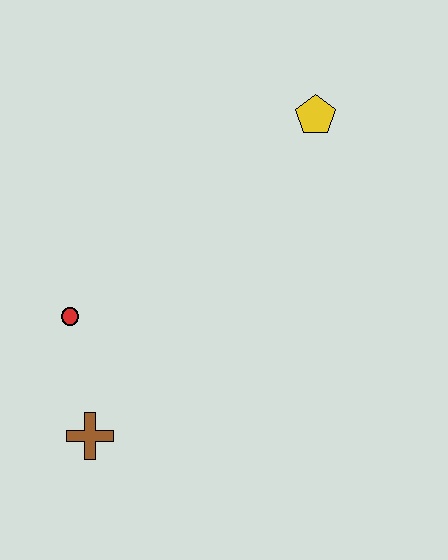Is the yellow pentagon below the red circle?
No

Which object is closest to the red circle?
The brown cross is closest to the red circle.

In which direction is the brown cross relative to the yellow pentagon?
The brown cross is below the yellow pentagon.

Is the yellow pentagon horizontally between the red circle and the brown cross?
No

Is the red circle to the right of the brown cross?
No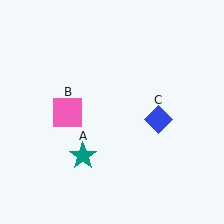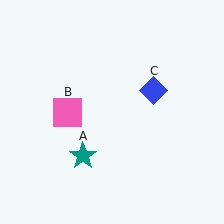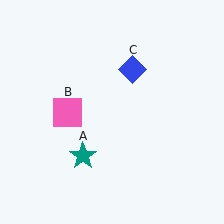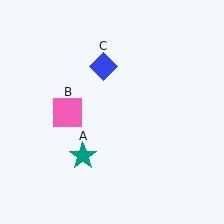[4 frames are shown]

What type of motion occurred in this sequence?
The blue diamond (object C) rotated counterclockwise around the center of the scene.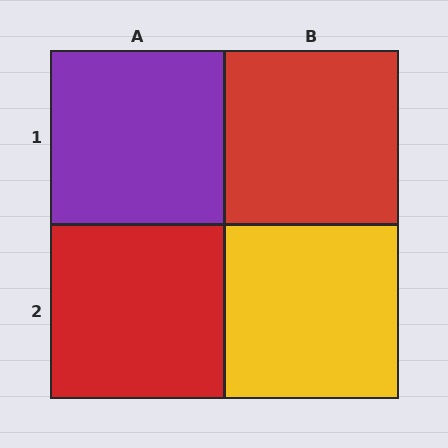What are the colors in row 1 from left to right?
Purple, red.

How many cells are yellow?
1 cell is yellow.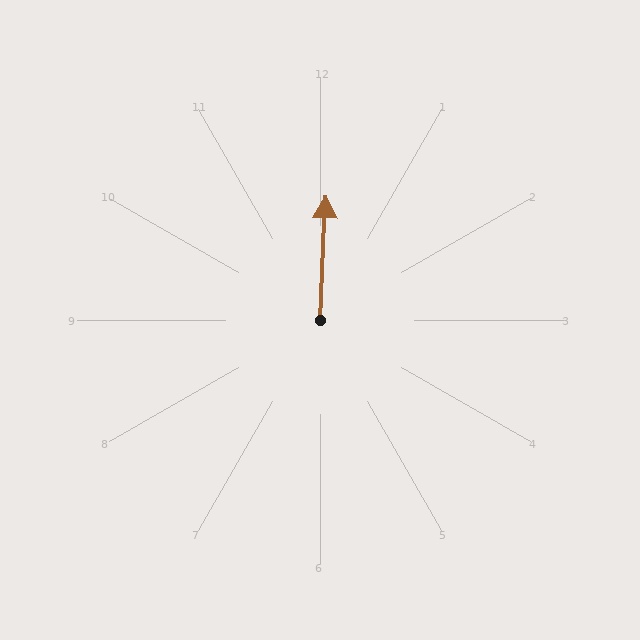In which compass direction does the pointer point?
North.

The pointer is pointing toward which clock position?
Roughly 12 o'clock.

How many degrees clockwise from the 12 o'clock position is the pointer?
Approximately 3 degrees.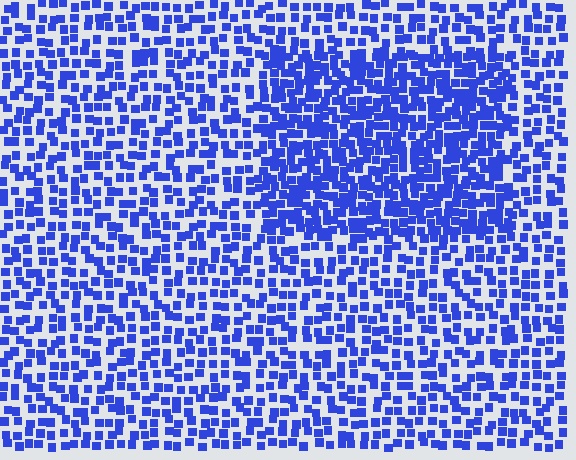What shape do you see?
I see a rectangle.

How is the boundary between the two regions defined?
The boundary is defined by a change in element density (approximately 1.8x ratio). All elements are the same color, size, and shape.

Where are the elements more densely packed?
The elements are more densely packed inside the rectangle boundary.